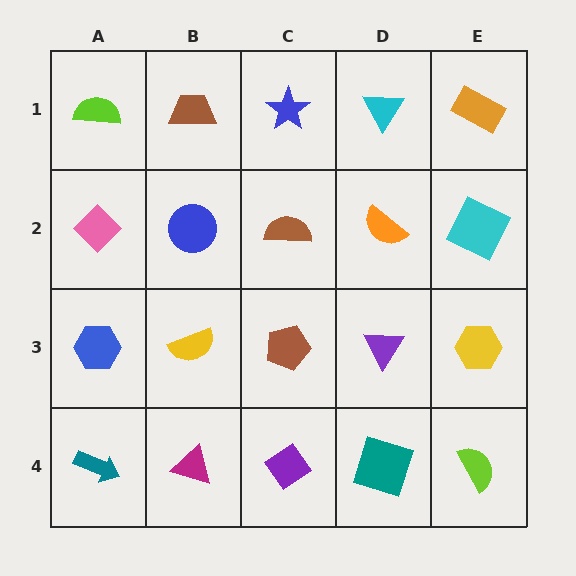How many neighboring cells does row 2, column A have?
3.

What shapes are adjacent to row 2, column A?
A lime semicircle (row 1, column A), a blue hexagon (row 3, column A), a blue circle (row 2, column B).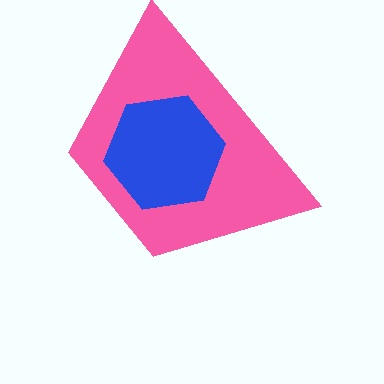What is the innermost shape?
The blue hexagon.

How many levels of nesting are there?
2.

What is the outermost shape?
The pink trapezoid.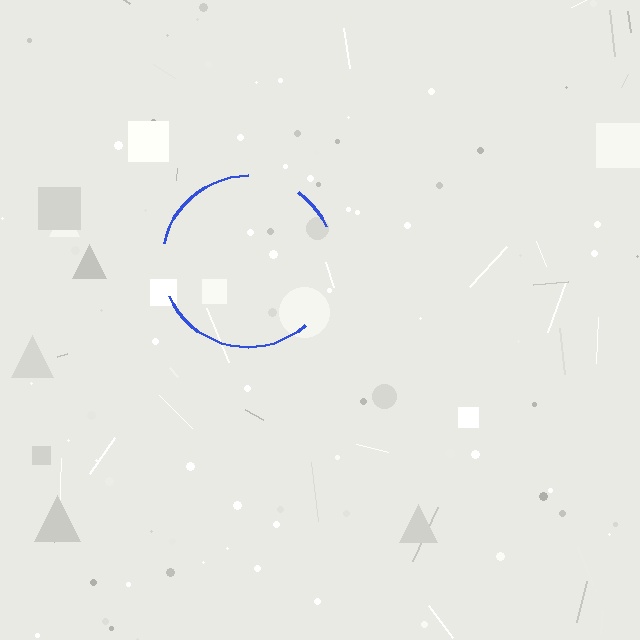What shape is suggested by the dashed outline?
The dashed outline suggests a circle.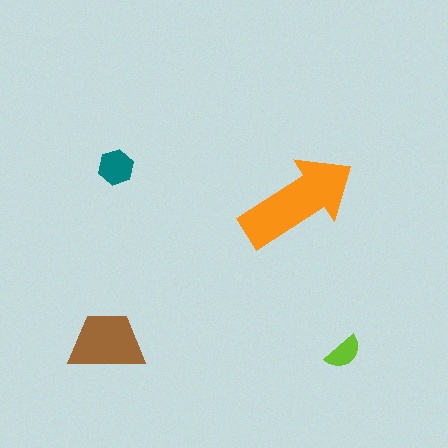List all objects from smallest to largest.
The lime semicircle, the teal hexagon, the brown trapezoid, the orange arrow.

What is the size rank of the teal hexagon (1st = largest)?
3rd.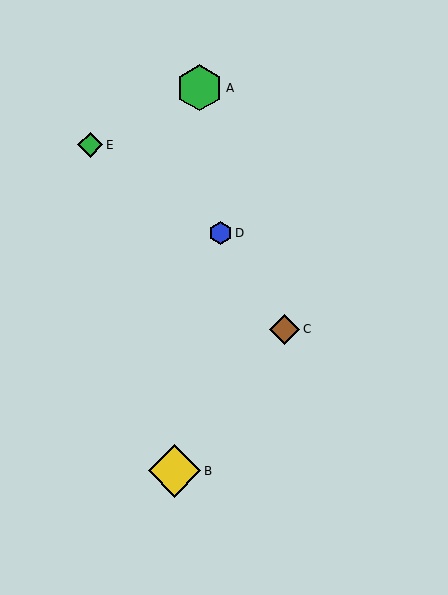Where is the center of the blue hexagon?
The center of the blue hexagon is at (221, 233).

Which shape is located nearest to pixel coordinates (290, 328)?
The brown diamond (labeled C) at (284, 329) is nearest to that location.